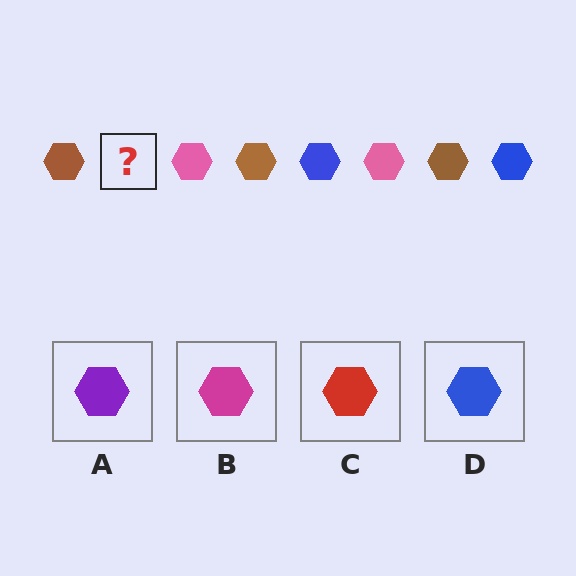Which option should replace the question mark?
Option D.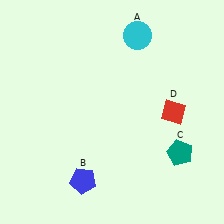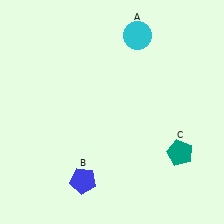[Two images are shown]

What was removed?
The red diamond (D) was removed in Image 2.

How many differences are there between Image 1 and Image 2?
There is 1 difference between the two images.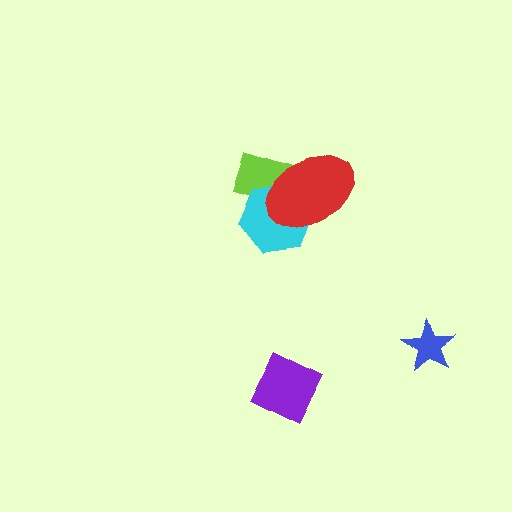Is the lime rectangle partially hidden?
Yes, it is partially covered by another shape.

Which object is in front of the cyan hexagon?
The red ellipse is in front of the cyan hexagon.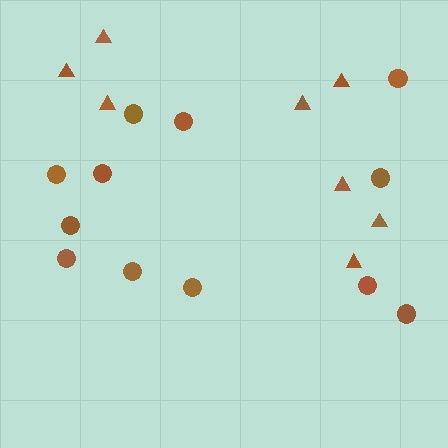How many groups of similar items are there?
There are 2 groups: one group of triangles (8) and one group of circles (12).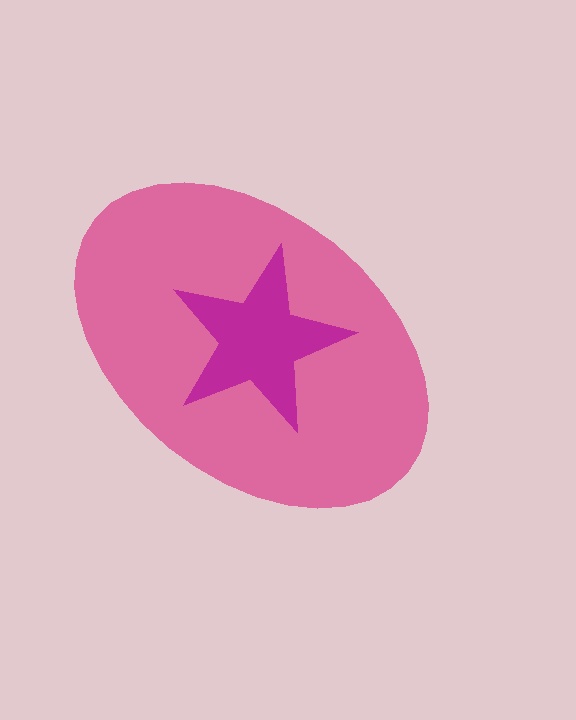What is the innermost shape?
The magenta star.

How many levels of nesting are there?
2.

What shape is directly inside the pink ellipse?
The magenta star.